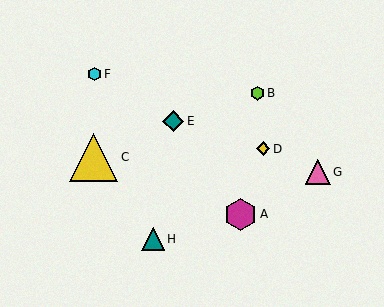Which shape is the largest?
The yellow triangle (labeled C) is the largest.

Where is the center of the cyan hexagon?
The center of the cyan hexagon is at (94, 74).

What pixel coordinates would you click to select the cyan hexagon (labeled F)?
Click at (94, 74) to select the cyan hexagon F.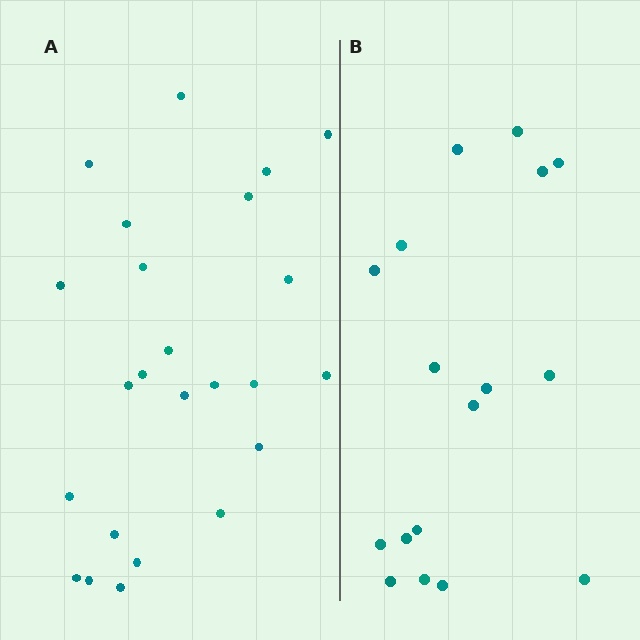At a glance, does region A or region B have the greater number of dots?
Region A (the left region) has more dots.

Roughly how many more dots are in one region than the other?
Region A has roughly 8 or so more dots than region B.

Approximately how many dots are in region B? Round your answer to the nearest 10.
About 20 dots. (The exact count is 17, which rounds to 20.)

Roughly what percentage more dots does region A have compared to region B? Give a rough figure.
About 40% more.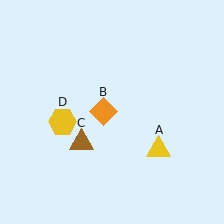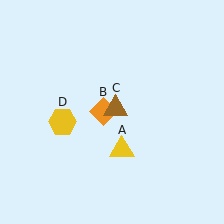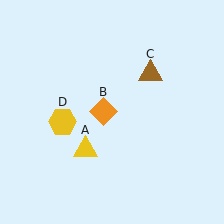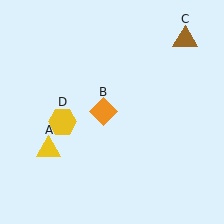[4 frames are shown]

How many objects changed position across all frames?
2 objects changed position: yellow triangle (object A), brown triangle (object C).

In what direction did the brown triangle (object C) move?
The brown triangle (object C) moved up and to the right.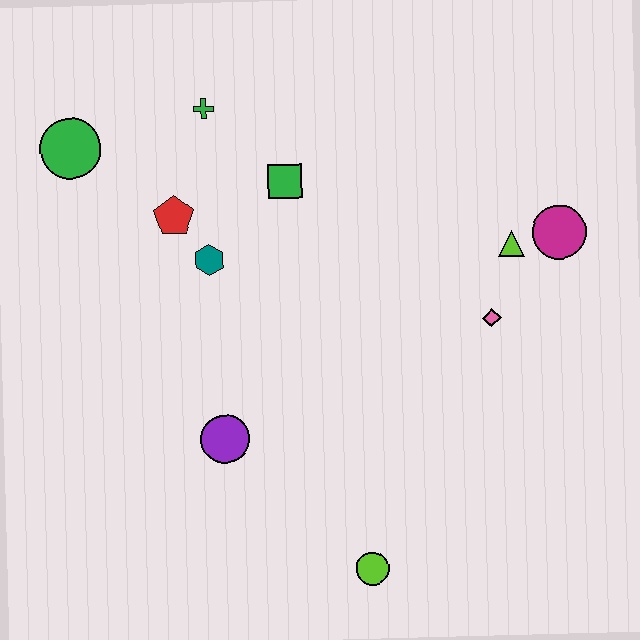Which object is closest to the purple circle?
The teal hexagon is closest to the purple circle.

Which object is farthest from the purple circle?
The magenta circle is farthest from the purple circle.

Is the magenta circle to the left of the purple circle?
No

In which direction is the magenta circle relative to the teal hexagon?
The magenta circle is to the right of the teal hexagon.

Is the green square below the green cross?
Yes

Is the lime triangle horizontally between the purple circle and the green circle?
No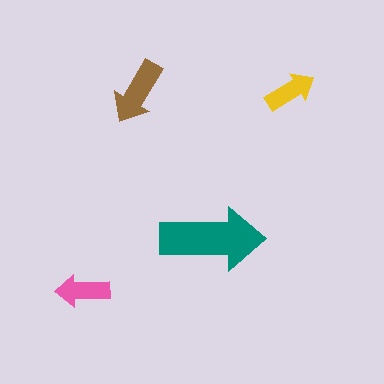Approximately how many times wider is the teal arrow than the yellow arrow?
About 2 times wider.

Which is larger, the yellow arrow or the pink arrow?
The pink one.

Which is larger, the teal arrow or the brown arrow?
The teal one.